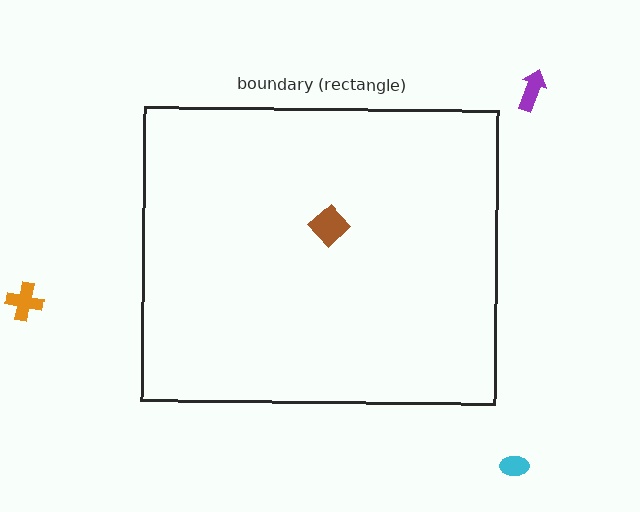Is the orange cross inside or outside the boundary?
Outside.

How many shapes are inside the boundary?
1 inside, 3 outside.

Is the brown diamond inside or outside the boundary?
Inside.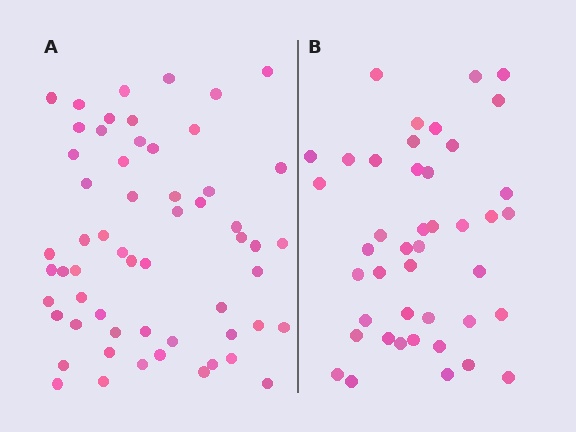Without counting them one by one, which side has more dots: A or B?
Region A (the left region) has more dots.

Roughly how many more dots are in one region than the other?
Region A has approximately 15 more dots than region B.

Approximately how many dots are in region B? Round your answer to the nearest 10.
About 40 dots. (The exact count is 43, which rounds to 40.)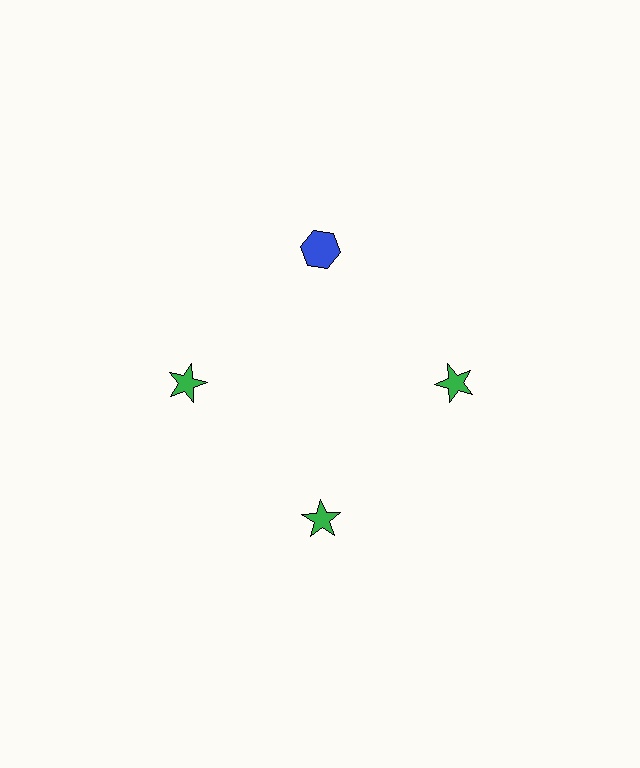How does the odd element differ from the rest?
It differs in both color (blue instead of green) and shape (hexagon instead of star).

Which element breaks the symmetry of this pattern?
The blue hexagon at roughly the 12 o'clock position breaks the symmetry. All other shapes are green stars.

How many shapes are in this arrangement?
There are 4 shapes arranged in a ring pattern.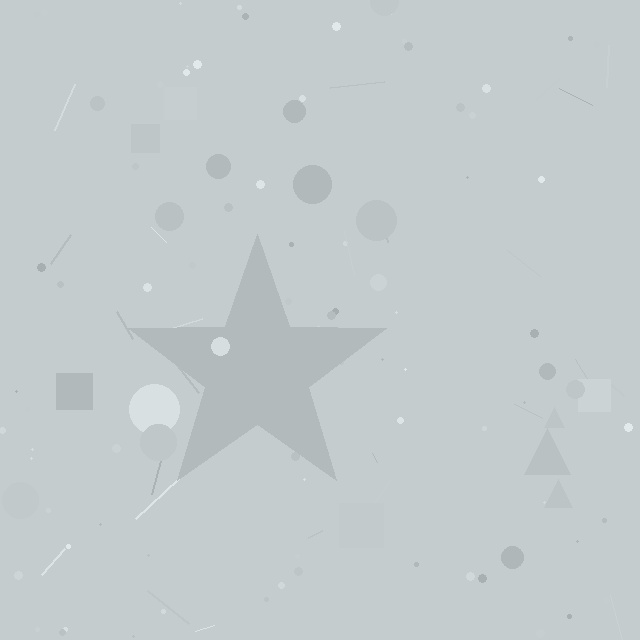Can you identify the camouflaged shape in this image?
The camouflaged shape is a star.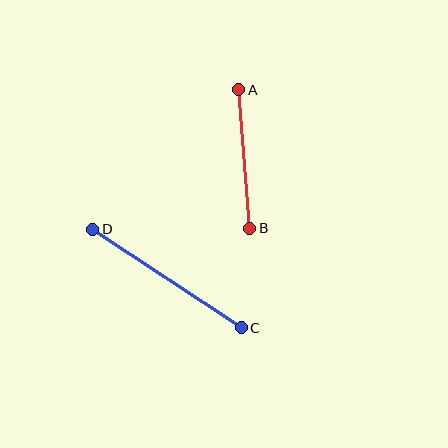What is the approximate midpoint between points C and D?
The midpoint is at approximately (167, 278) pixels.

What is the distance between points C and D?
The distance is approximately 178 pixels.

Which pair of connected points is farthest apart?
Points C and D are farthest apart.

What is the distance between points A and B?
The distance is approximately 139 pixels.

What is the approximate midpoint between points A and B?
The midpoint is at approximately (244, 159) pixels.